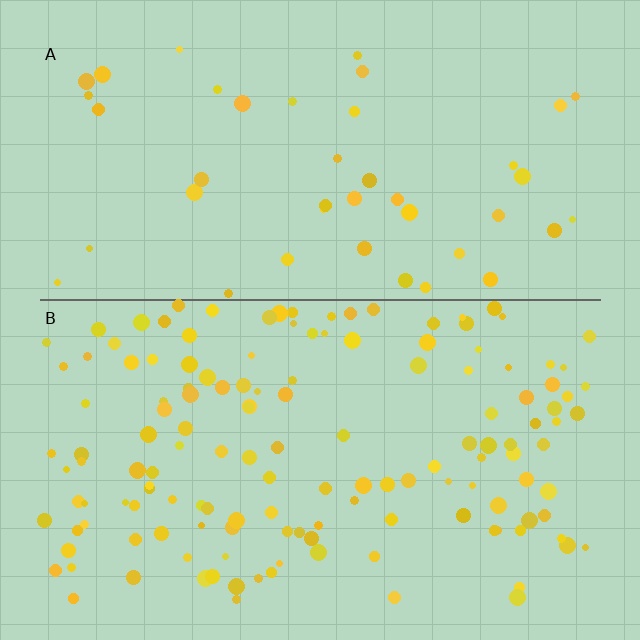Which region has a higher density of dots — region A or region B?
B (the bottom).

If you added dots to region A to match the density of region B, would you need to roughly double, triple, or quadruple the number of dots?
Approximately triple.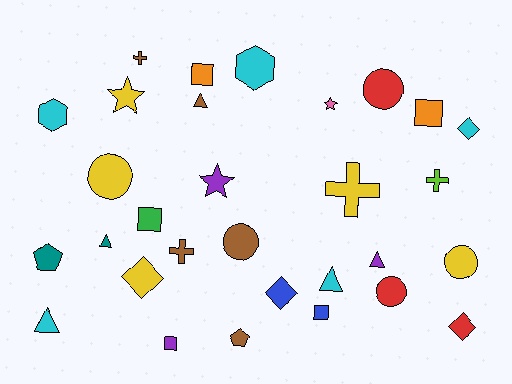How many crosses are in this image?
There are 4 crosses.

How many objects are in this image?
There are 30 objects.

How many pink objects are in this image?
There is 1 pink object.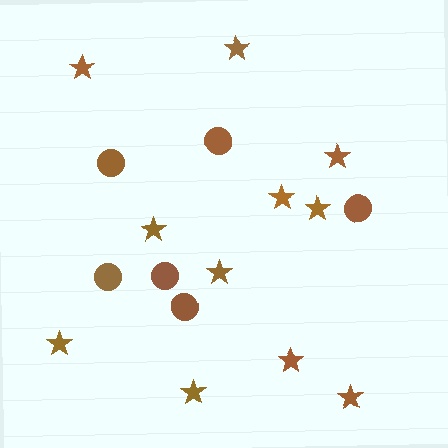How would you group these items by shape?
There are 2 groups: one group of stars (11) and one group of circles (6).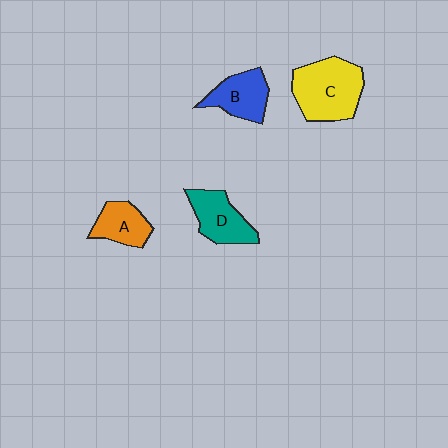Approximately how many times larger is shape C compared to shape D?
Approximately 1.5 times.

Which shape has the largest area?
Shape C (yellow).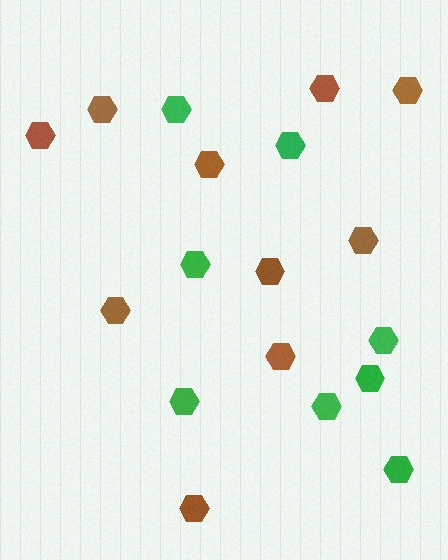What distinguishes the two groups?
There are 2 groups: one group of brown hexagons (10) and one group of green hexagons (8).